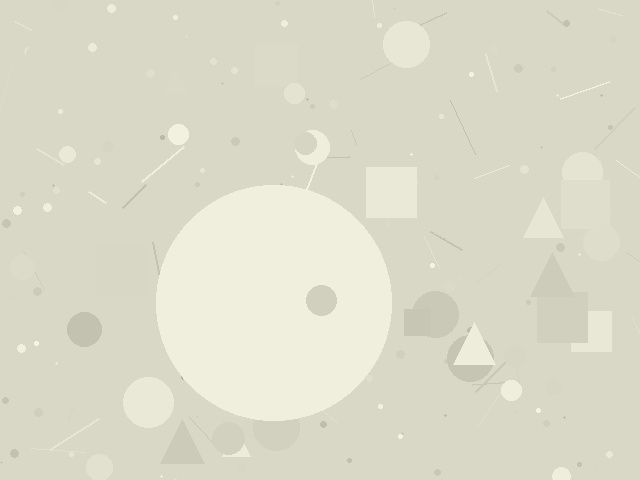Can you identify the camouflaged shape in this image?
The camouflaged shape is a circle.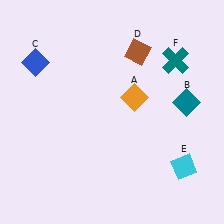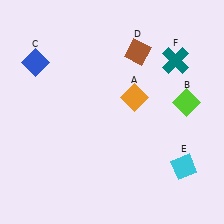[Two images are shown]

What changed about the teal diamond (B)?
In Image 1, B is teal. In Image 2, it changed to lime.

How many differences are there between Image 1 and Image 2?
There is 1 difference between the two images.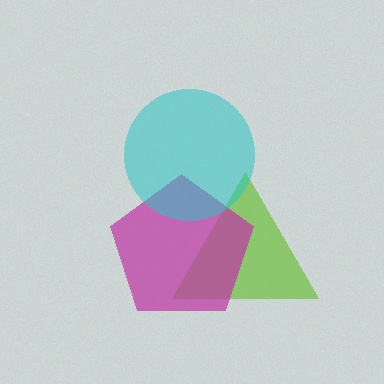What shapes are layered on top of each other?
The layered shapes are: a lime triangle, a magenta pentagon, a cyan circle.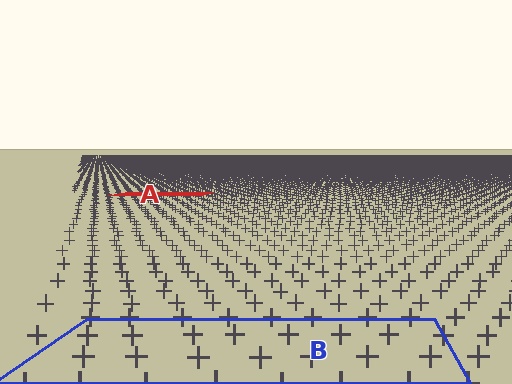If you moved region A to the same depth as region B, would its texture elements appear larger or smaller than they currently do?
They would appear larger. At a closer depth, the same texture elements are projected at a bigger on-screen size.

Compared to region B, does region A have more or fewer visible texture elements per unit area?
Region A has more texture elements per unit area — they are packed more densely because it is farther away.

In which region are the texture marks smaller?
The texture marks are smaller in region A, because it is farther away.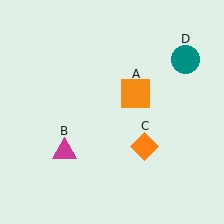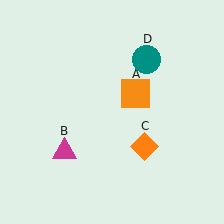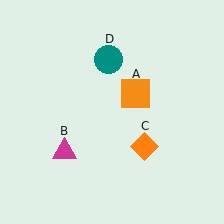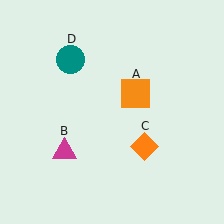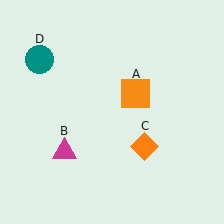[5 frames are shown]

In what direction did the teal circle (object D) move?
The teal circle (object D) moved left.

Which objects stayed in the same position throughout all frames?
Orange square (object A) and magenta triangle (object B) and orange diamond (object C) remained stationary.